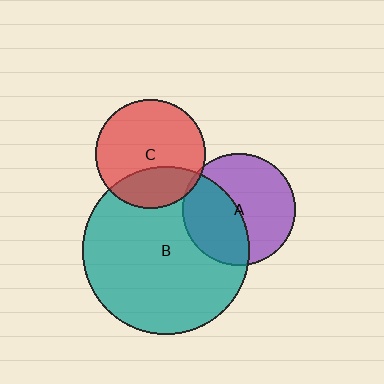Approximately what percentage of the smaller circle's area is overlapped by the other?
Approximately 30%.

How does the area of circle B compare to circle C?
Approximately 2.3 times.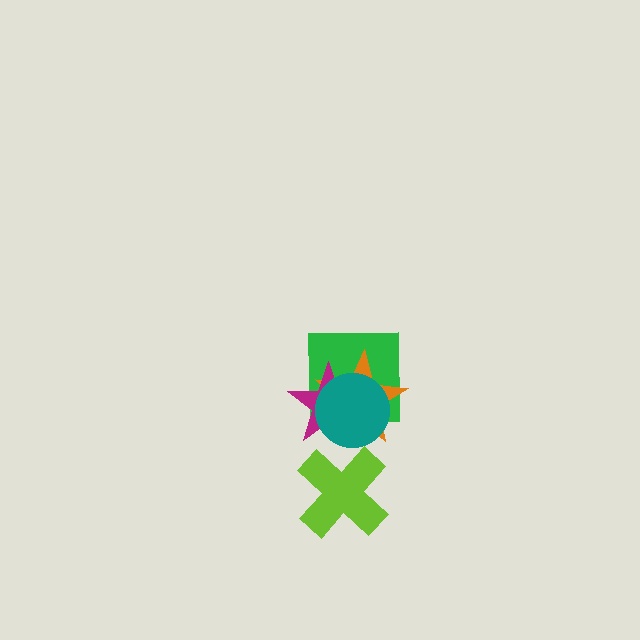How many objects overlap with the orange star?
3 objects overlap with the orange star.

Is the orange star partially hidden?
Yes, it is partially covered by another shape.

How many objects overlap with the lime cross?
0 objects overlap with the lime cross.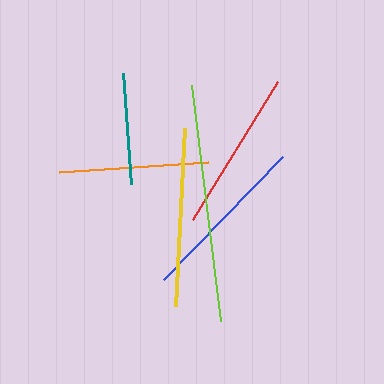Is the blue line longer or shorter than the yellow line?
The yellow line is longer than the blue line.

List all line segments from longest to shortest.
From longest to shortest: lime, yellow, blue, red, orange, teal.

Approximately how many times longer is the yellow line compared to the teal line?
The yellow line is approximately 1.6 times the length of the teal line.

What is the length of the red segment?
The red segment is approximately 162 pixels long.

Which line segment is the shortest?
The teal line is the shortest at approximately 111 pixels.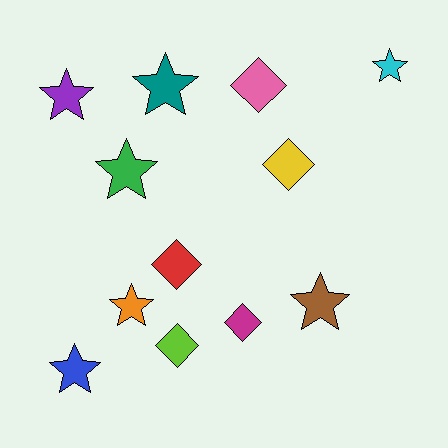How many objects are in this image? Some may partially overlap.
There are 12 objects.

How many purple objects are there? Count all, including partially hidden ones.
There is 1 purple object.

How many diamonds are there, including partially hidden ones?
There are 5 diamonds.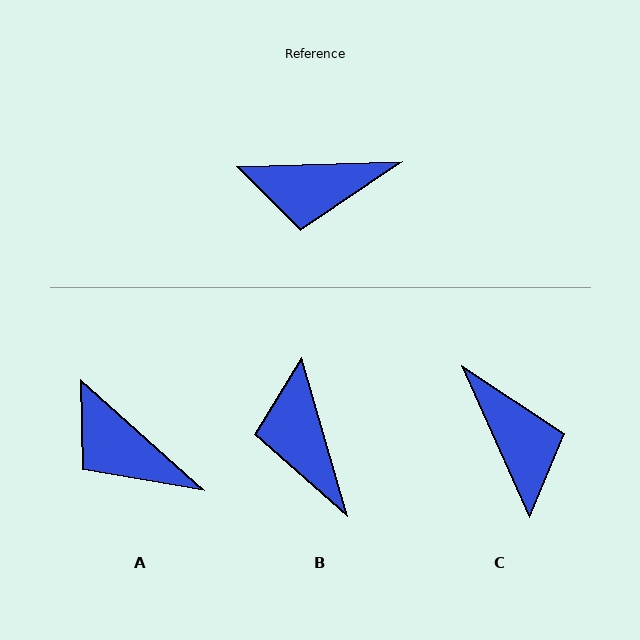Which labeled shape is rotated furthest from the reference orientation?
C, about 112 degrees away.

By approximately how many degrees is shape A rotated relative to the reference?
Approximately 44 degrees clockwise.